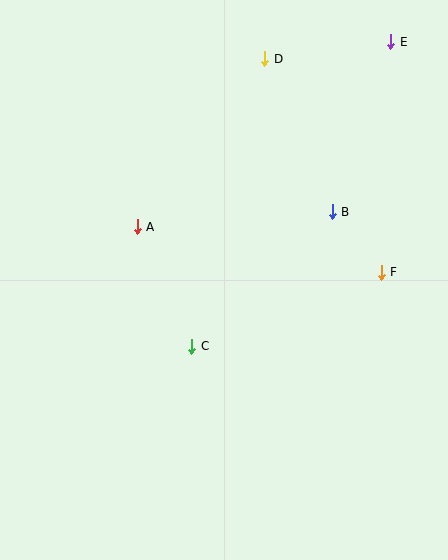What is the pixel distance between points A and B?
The distance between A and B is 196 pixels.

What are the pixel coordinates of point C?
Point C is at (192, 346).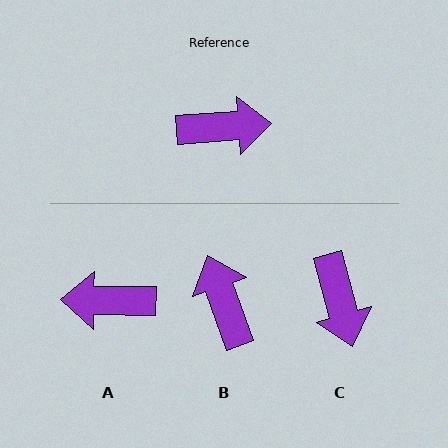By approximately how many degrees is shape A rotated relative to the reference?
Approximately 175 degrees counter-clockwise.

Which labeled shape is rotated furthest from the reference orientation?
A, about 175 degrees away.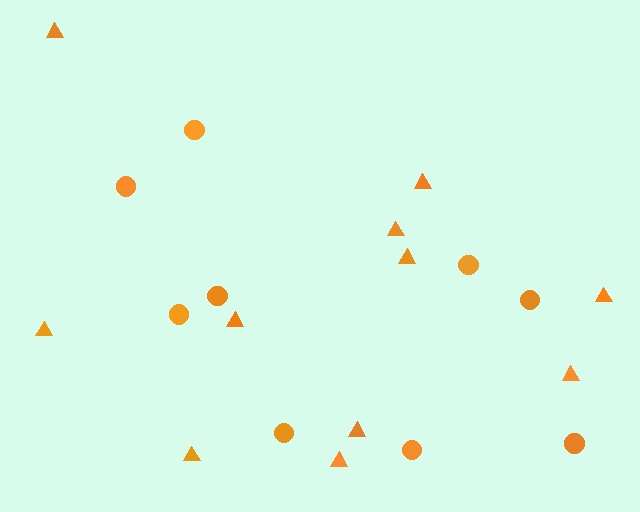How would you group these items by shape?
There are 2 groups: one group of triangles (11) and one group of circles (9).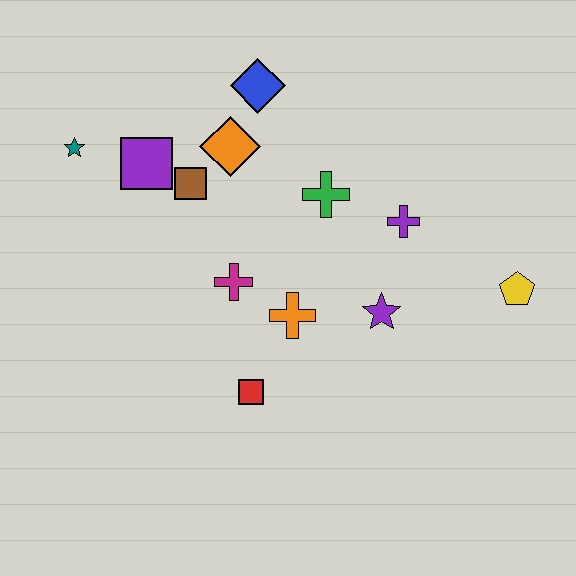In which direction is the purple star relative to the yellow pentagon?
The purple star is to the left of the yellow pentagon.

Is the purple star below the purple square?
Yes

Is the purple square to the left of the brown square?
Yes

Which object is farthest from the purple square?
The yellow pentagon is farthest from the purple square.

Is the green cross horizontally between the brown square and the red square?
No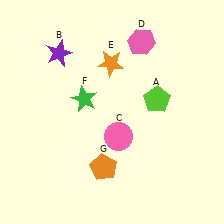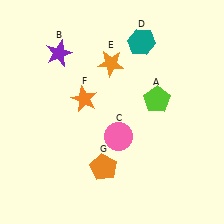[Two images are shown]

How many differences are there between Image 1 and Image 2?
There are 2 differences between the two images.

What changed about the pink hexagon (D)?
In Image 1, D is pink. In Image 2, it changed to teal.